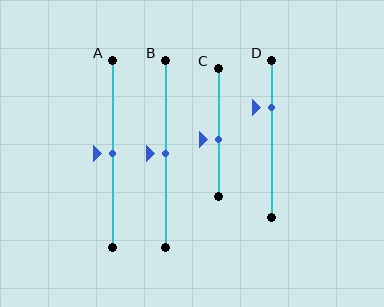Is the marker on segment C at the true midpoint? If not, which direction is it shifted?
No, the marker on segment C is shifted downward by about 6% of the segment length.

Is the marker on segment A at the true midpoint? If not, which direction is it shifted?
Yes, the marker on segment A is at the true midpoint.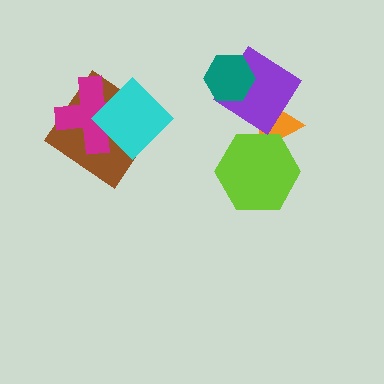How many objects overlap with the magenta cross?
2 objects overlap with the magenta cross.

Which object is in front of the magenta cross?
The cyan diamond is in front of the magenta cross.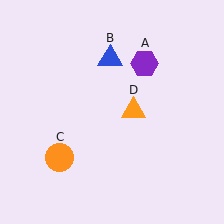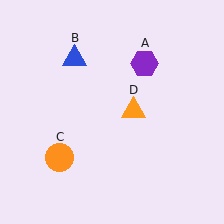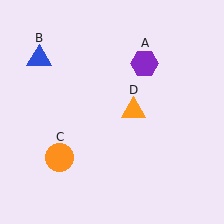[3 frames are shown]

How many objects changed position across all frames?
1 object changed position: blue triangle (object B).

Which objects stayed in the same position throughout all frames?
Purple hexagon (object A) and orange circle (object C) and orange triangle (object D) remained stationary.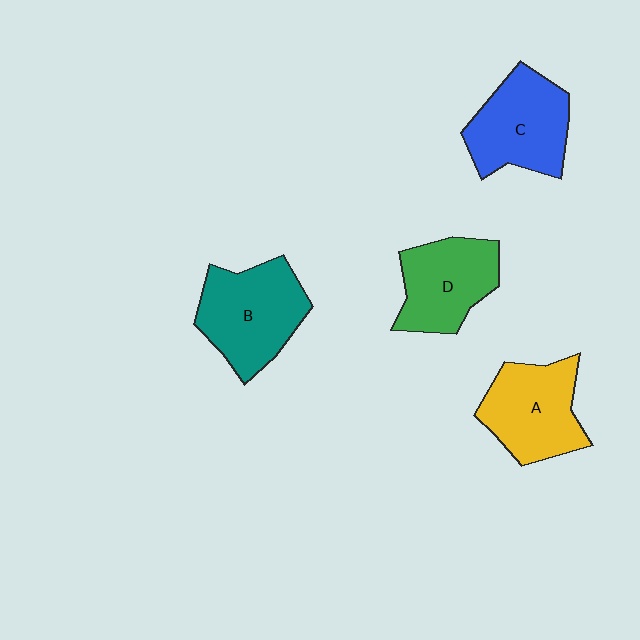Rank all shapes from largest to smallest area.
From largest to smallest: B (teal), C (blue), A (yellow), D (green).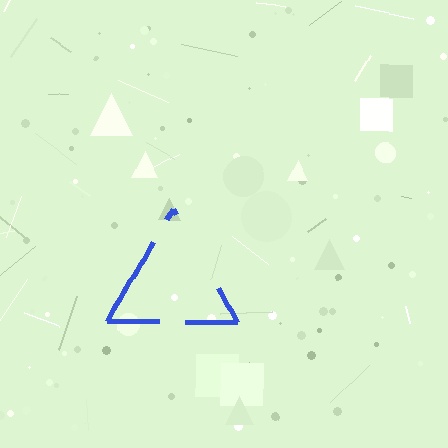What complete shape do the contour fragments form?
The contour fragments form a triangle.